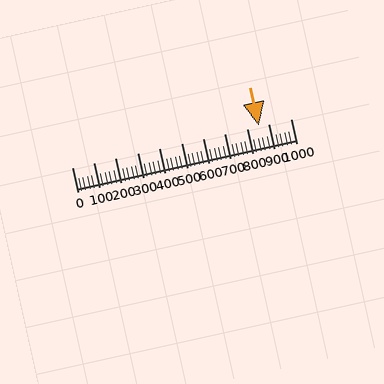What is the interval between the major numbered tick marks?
The major tick marks are spaced 100 units apart.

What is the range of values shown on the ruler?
The ruler shows values from 0 to 1000.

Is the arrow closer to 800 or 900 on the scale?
The arrow is closer to 900.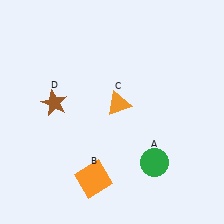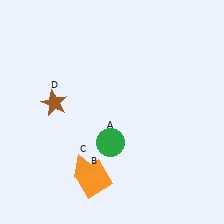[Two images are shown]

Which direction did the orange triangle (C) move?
The orange triangle (C) moved down.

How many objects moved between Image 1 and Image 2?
2 objects moved between the two images.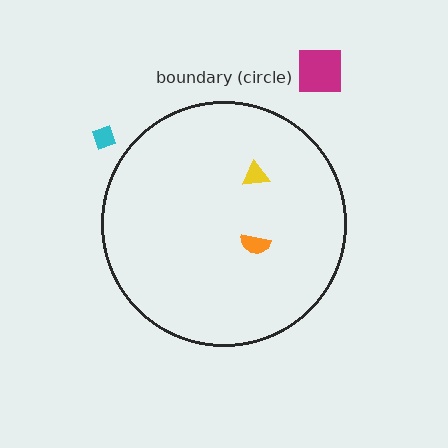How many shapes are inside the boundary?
2 inside, 2 outside.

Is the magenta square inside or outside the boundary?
Outside.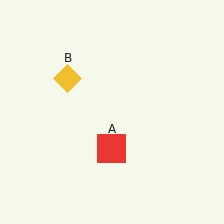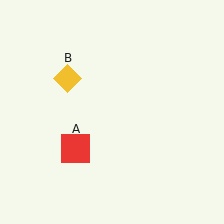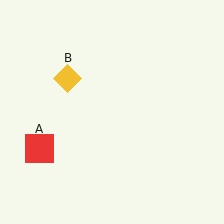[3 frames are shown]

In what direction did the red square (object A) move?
The red square (object A) moved left.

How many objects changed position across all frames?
1 object changed position: red square (object A).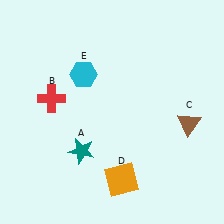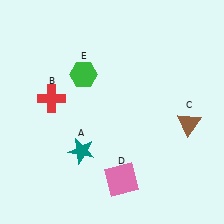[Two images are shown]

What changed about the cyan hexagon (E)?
In Image 1, E is cyan. In Image 2, it changed to green.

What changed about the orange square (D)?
In Image 1, D is orange. In Image 2, it changed to pink.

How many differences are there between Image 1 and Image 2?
There are 2 differences between the two images.